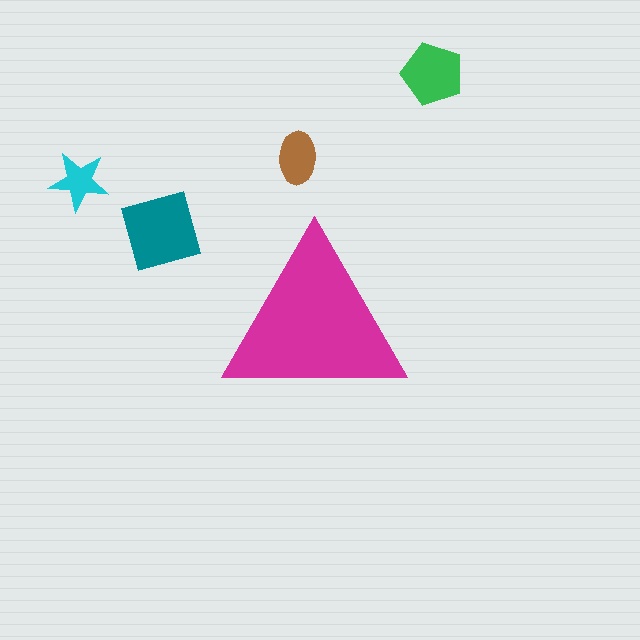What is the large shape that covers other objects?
A magenta triangle.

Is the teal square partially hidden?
No, the teal square is fully visible.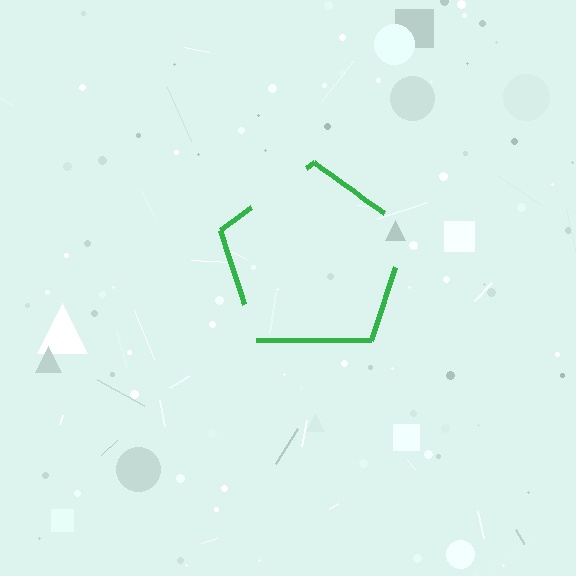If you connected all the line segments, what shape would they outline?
They would outline a pentagon.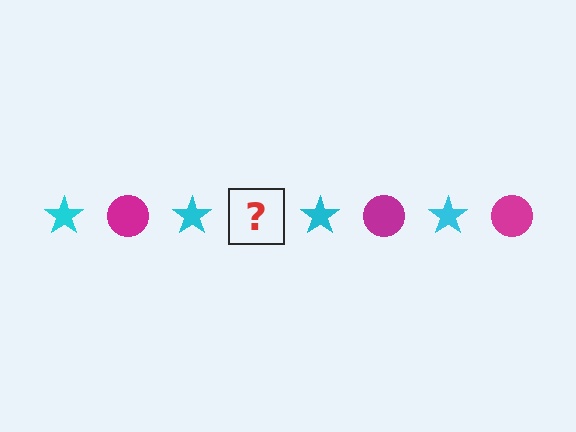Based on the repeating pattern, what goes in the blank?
The blank should be a magenta circle.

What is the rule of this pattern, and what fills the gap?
The rule is that the pattern alternates between cyan star and magenta circle. The gap should be filled with a magenta circle.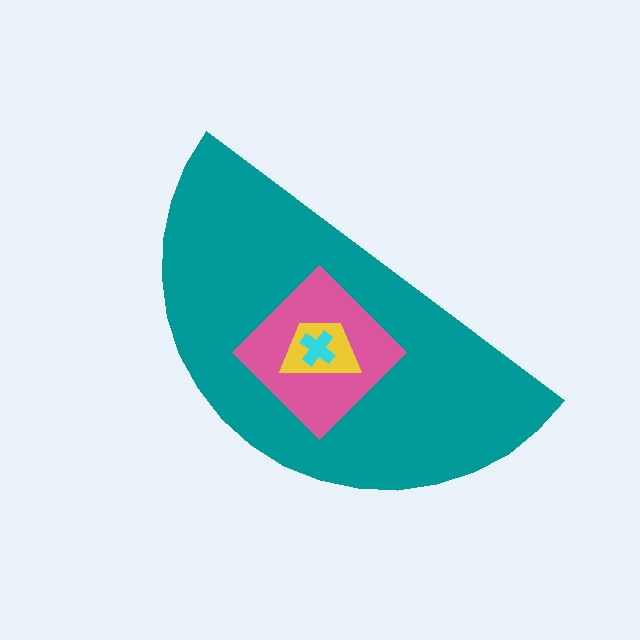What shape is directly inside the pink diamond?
The yellow trapezoid.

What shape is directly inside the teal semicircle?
The pink diamond.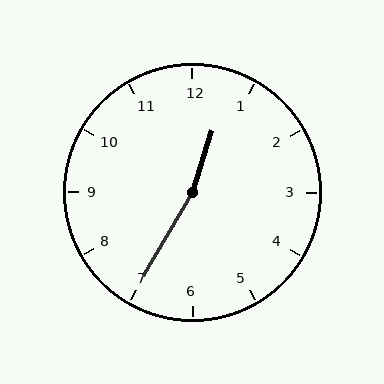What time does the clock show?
12:35.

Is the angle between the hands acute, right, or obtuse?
It is obtuse.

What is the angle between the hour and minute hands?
Approximately 168 degrees.